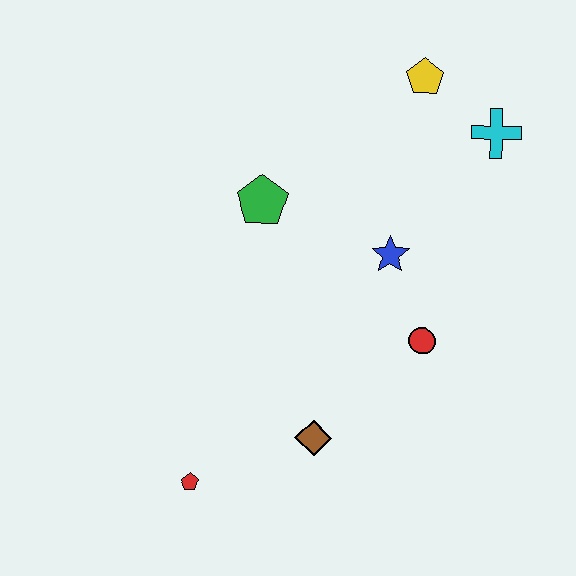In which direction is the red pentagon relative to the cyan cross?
The red pentagon is below the cyan cross.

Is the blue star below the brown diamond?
No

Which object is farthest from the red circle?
The red pentagon is farthest from the red circle.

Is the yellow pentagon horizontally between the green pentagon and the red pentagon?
No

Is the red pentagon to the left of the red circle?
Yes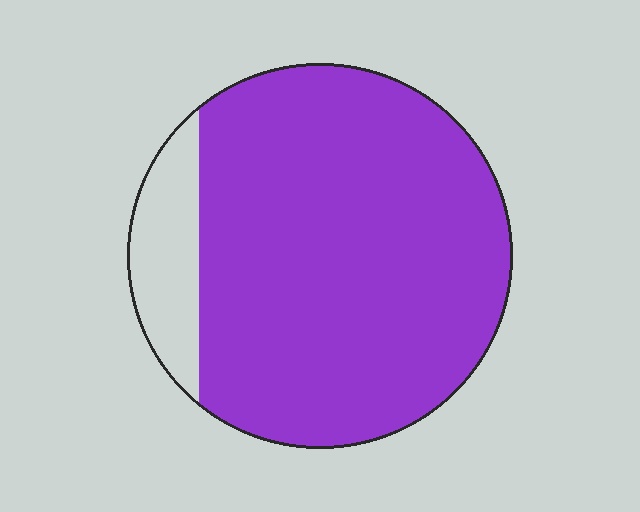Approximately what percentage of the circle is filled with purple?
Approximately 85%.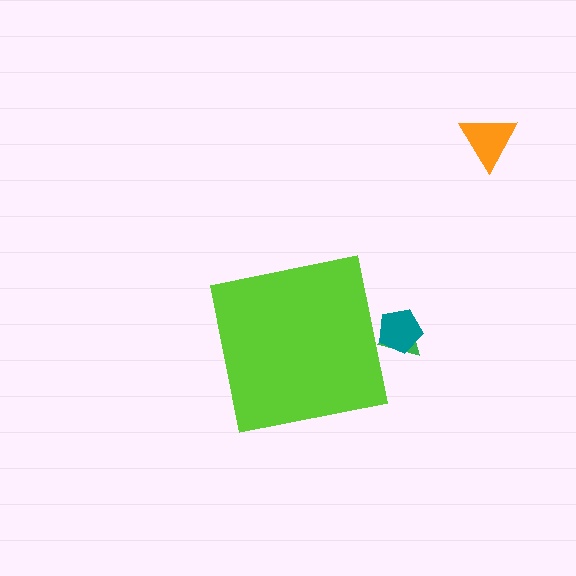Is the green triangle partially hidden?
Yes, the green triangle is partially hidden behind the lime square.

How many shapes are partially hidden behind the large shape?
2 shapes are partially hidden.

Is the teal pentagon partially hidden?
Yes, the teal pentagon is partially hidden behind the lime square.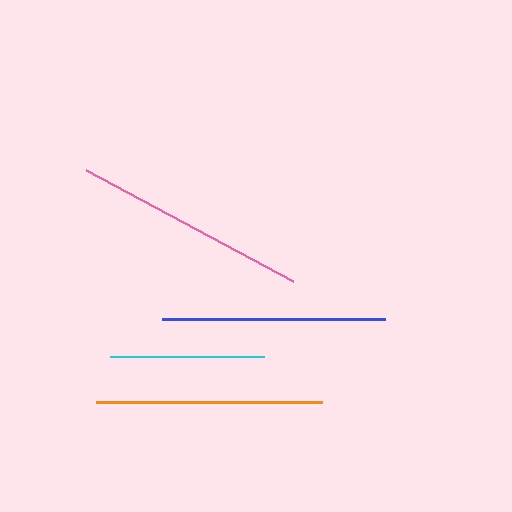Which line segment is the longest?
The pink line is the longest at approximately 236 pixels.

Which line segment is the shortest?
The cyan line is the shortest at approximately 155 pixels.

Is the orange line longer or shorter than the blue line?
The orange line is longer than the blue line.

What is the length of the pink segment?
The pink segment is approximately 236 pixels long.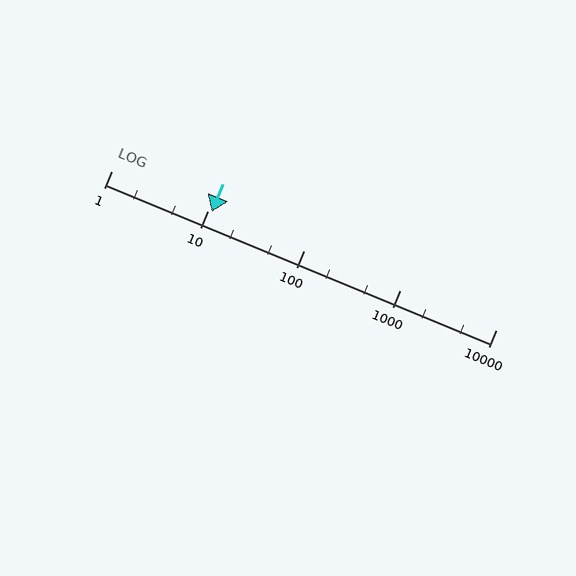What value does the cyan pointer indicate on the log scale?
The pointer indicates approximately 11.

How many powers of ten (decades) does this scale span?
The scale spans 4 decades, from 1 to 10000.